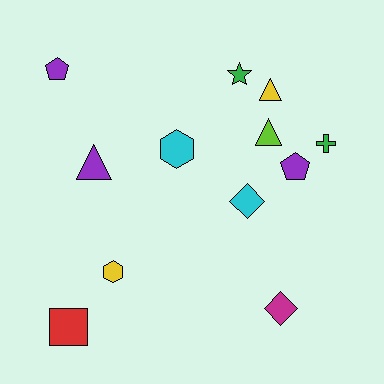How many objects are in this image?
There are 12 objects.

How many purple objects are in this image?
There are 3 purple objects.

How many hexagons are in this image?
There are 2 hexagons.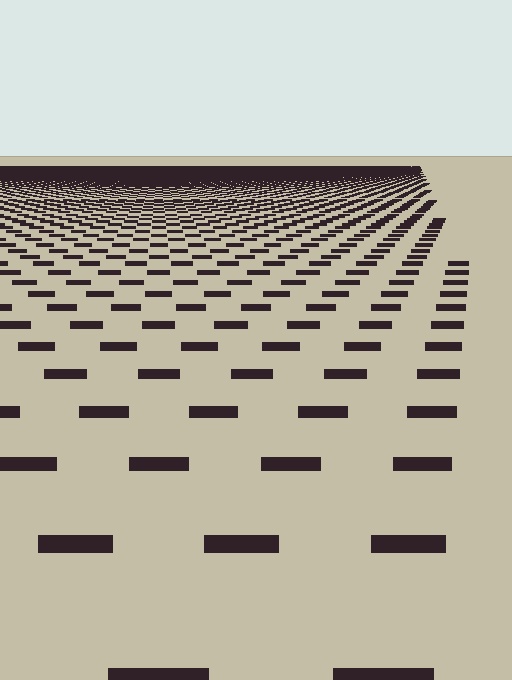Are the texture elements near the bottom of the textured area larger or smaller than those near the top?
Larger. Near the bottom, elements are closer to the viewer and appear at a bigger on-screen size.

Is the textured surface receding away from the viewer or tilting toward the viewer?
The surface is receding away from the viewer. Texture elements get smaller and denser toward the top.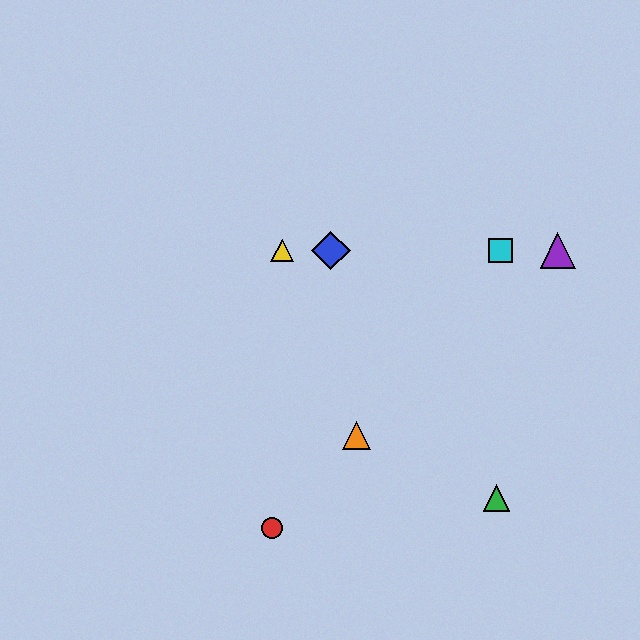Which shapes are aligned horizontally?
The blue diamond, the yellow triangle, the purple triangle, the cyan square are aligned horizontally.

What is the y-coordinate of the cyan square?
The cyan square is at y≈251.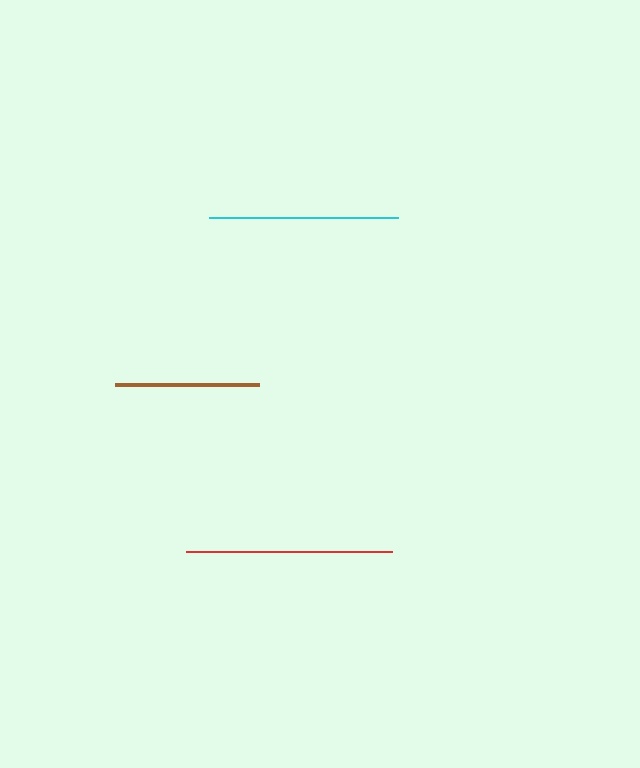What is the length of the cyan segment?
The cyan segment is approximately 189 pixels long.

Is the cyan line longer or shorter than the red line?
The red line is longer than the cyan line.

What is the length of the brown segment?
The brown segment is approximately 144 pixels long.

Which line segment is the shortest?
The brown line is the shortest at approximately 144 pixels.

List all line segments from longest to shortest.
From longest to shortest: red, cyan, brown.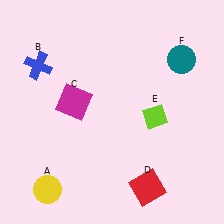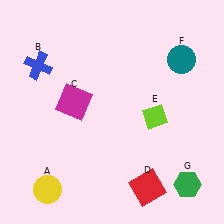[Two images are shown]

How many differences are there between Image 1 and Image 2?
There is 1 difference between the two images.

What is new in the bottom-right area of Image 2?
A green hexagon (G) was added in the bottom-right area of Image 2.